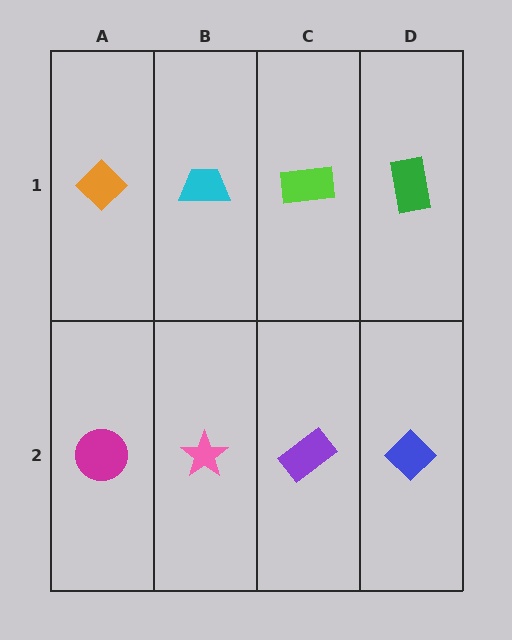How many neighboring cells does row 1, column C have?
3.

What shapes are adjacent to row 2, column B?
A cyan trapezoid (row 1, column B), a magenta circle (row 2, column A), a purple rectangle (row 2, column C).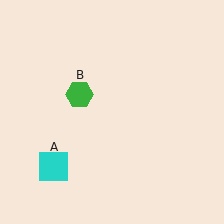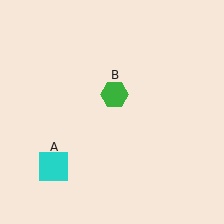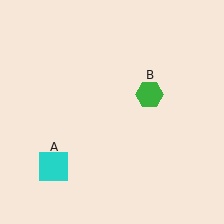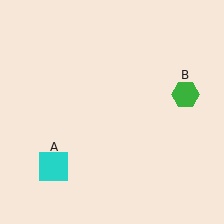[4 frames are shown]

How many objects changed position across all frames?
1 object changed position: green hexagon (object B).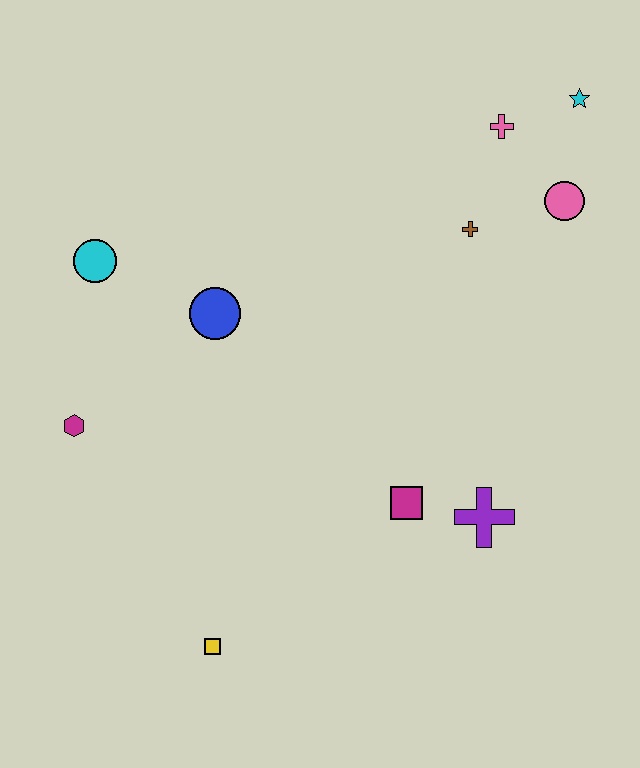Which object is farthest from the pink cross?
The yellow square is farthest from the pink cross.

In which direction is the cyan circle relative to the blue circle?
The cyan circle is to the left of the blue circle.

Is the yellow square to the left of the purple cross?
Yes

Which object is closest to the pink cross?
The cyan star is closest to the pink cross.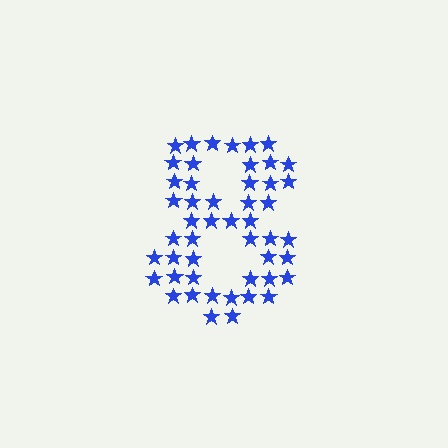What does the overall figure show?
The overall figure shows the digit 8.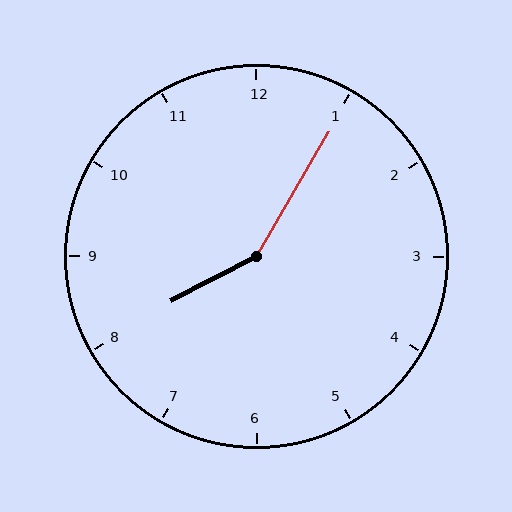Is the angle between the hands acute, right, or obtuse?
It is obtuse.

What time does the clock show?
8:05.